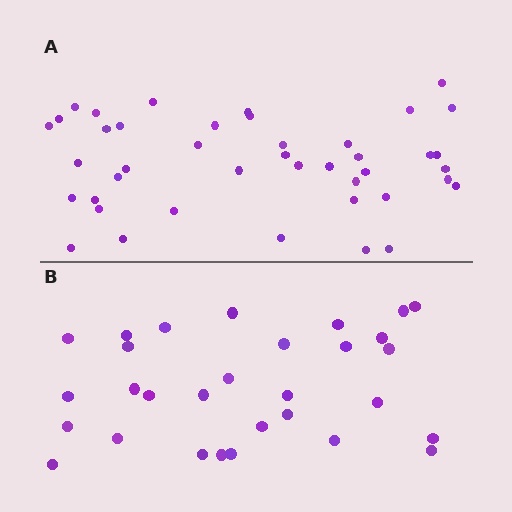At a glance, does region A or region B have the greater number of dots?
Region A (the top region) has more dots.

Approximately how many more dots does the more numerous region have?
Region A has roughly 12 or so more dots than region B.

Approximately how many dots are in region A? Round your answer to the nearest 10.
About 40 dots. (The exact count is 42, which rounds to 40.)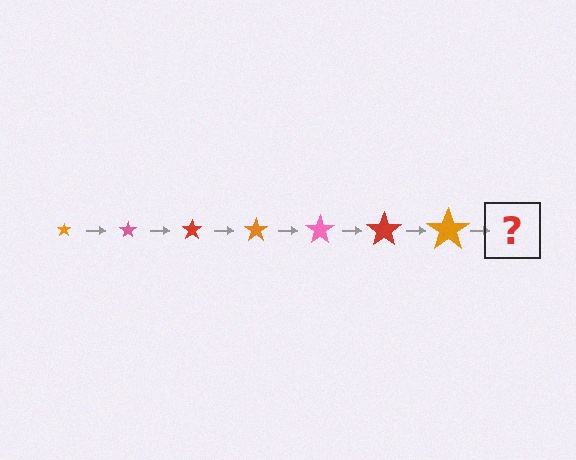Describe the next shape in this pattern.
It should be a pink star, larger than the previous one.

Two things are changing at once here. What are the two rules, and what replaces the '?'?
The two rules are that the star grows larger each step and the color cycles through orange, pink, and red. The '?' should be a pink star, larger than the previous one.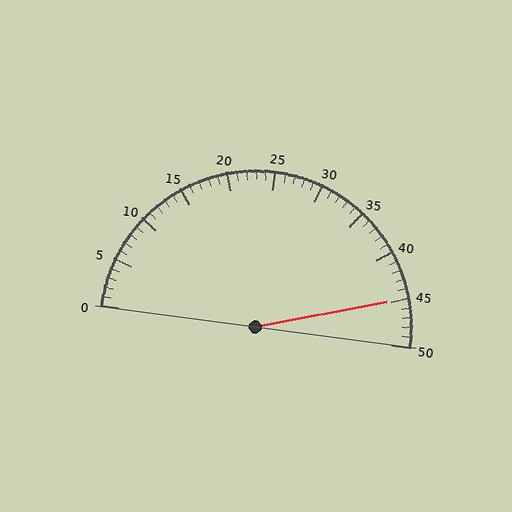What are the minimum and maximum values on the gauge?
The gauge ranges from 0 to 50.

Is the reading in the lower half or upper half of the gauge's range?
The reading is in the upper half of the range (0 to 50).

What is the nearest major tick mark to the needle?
The nearest major tick mark is 45.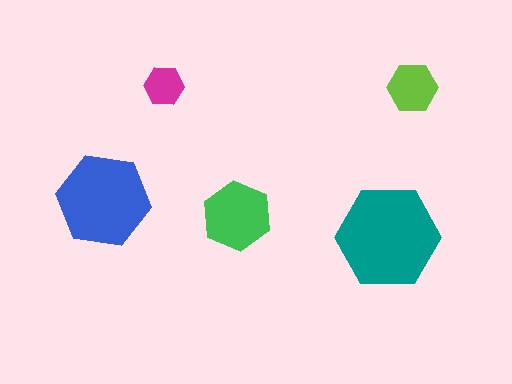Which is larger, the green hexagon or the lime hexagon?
The green one.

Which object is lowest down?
The teal hexagon is bottommost.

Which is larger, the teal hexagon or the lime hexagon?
The teal one.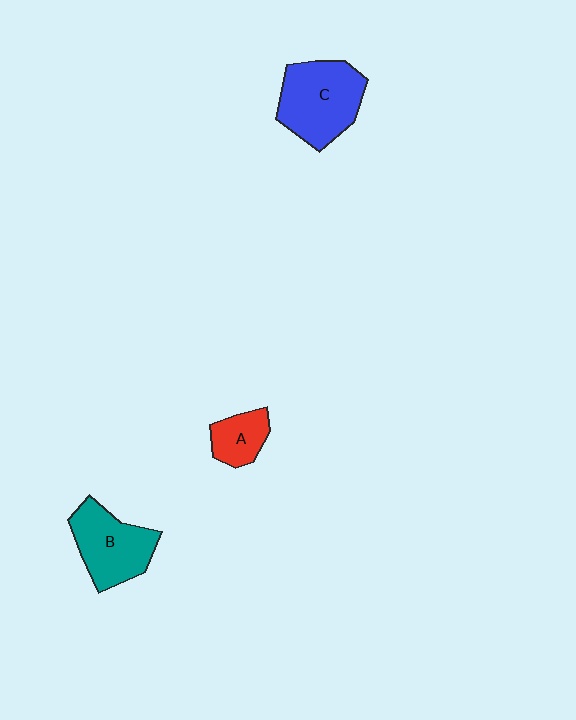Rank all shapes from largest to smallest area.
From largest to smallest: C (blue), B (teal), A (red).